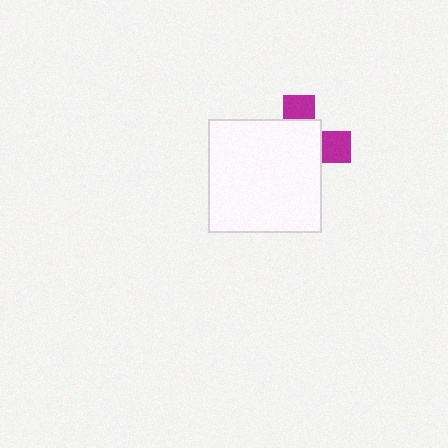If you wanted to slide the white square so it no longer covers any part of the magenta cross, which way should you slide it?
Slide it toward the lower-left — that is the most direct way to separate the two shapes.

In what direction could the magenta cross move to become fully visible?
The magenta cross could move toward the upper-right. That would shift it out from behind the white square entirely.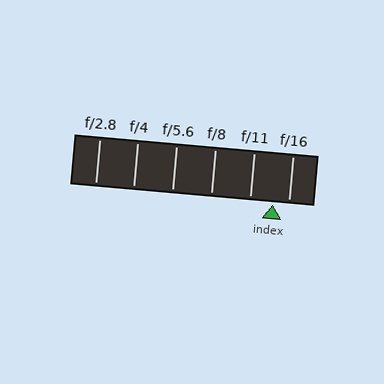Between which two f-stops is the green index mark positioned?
The index mark is between f/11 and f/16.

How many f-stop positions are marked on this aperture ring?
There are 6 f-stop positions marked.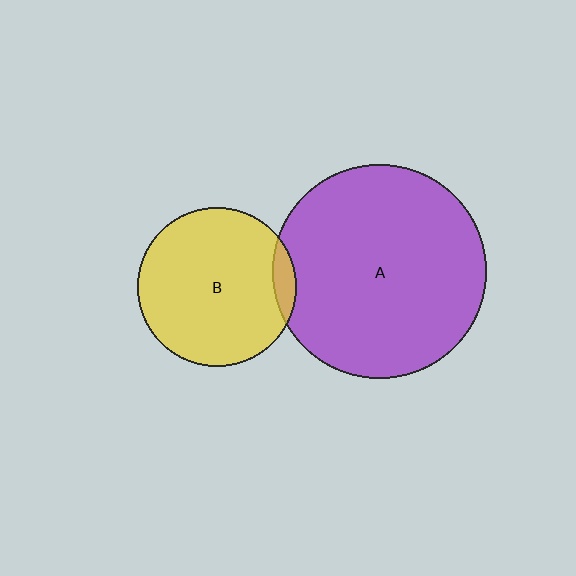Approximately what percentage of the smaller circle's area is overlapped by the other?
Approximately 5%.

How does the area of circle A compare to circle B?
Approximately 1.8 times.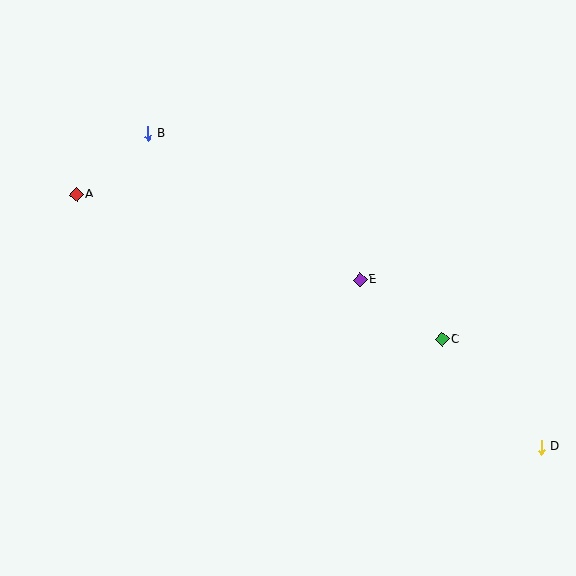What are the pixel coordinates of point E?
Point E is at (360, 280).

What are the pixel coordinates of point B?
Point B is at (148, 133).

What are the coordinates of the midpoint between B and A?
The midpoint between B and A is at (112, 164).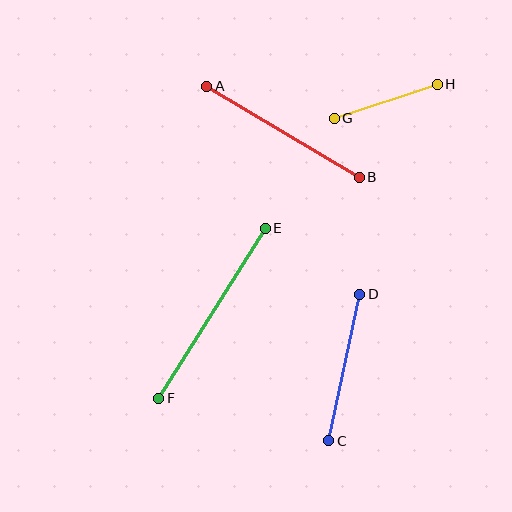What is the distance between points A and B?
The distance is approximately 177 pixels.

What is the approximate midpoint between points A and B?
The midpoint is at approximately (283, 132) pixels.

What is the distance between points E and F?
The distance is approximately 200 pixels.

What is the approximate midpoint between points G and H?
The midpoint is at approximately (386, 101) pixels.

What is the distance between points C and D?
The distance is approximately 150 pixels.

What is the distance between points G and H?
The distance is approximately 108 pixels.